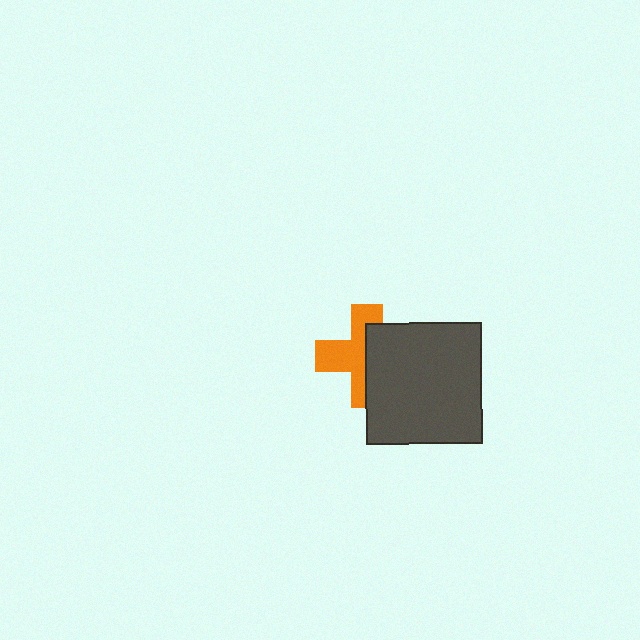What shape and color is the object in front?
The object in front is a dark gray rectangle.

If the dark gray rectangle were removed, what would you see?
You would see the complete orange cross.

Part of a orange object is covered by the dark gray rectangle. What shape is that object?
It is a cross.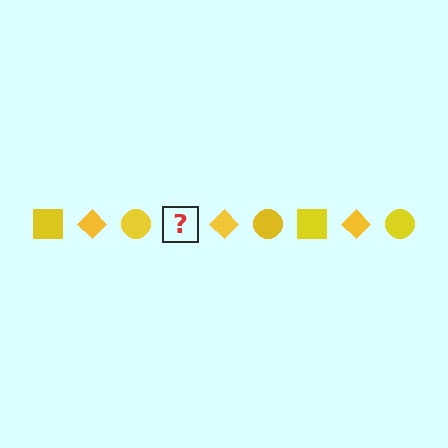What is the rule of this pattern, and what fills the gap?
The rule is that the pattern cycles through square, diamond, circle shapes in yellow. The gap should be filled with a yellow square.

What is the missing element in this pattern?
The missing element is a yellow square.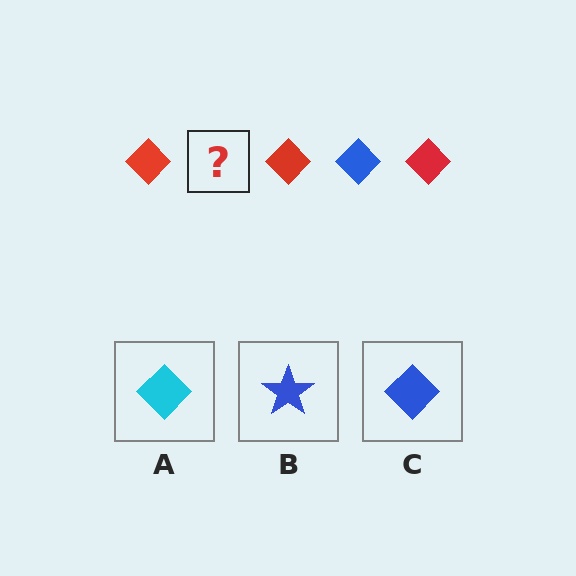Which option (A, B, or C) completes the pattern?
C.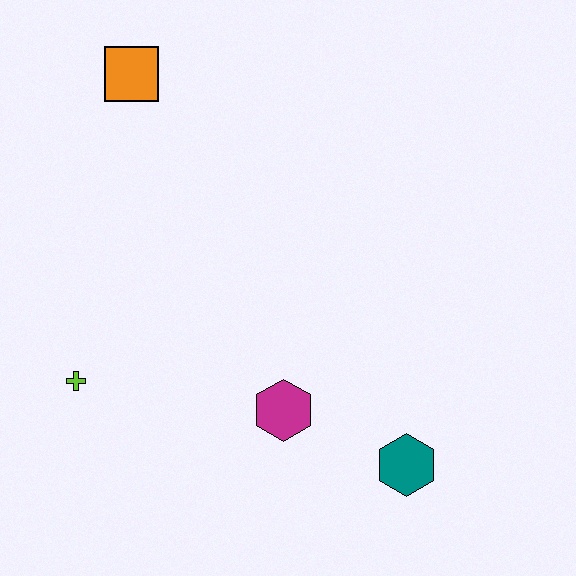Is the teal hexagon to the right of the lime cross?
Yes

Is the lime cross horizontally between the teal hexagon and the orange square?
No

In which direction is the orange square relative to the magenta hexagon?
The orange square is above the magenta hexagon.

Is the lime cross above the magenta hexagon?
Yes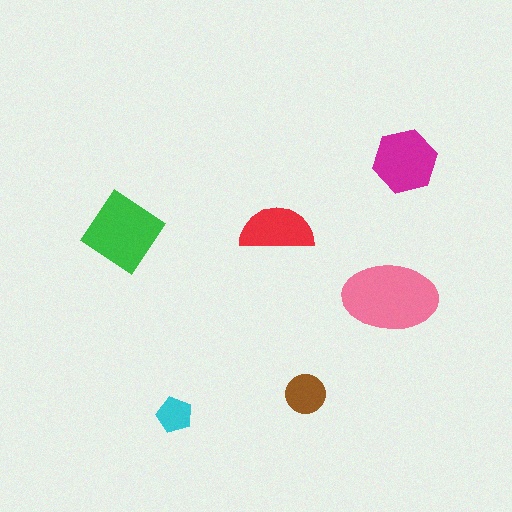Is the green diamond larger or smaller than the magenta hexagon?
Larger.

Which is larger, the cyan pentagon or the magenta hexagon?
The magenta hexagon.